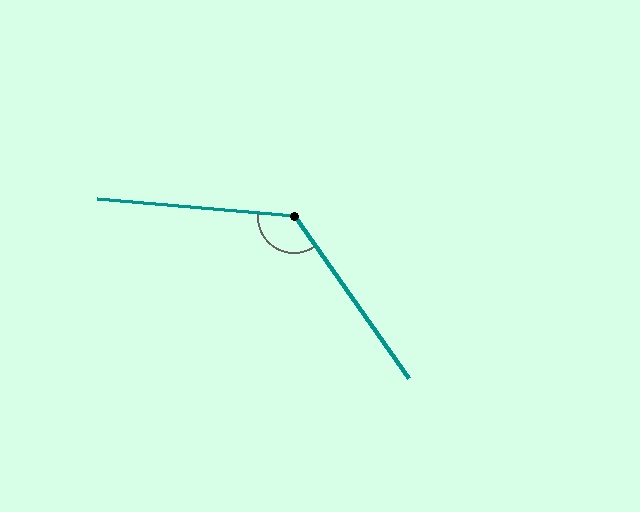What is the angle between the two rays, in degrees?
Approximately 130 degrees.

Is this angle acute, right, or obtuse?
It is obtuse.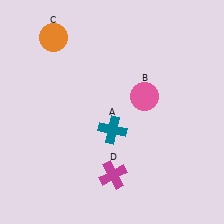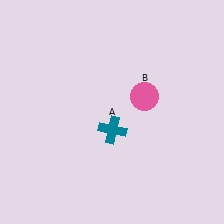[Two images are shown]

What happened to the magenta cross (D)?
The magenta cross (D) was removed in Image 2. It was in the bottom-right area of Image 1.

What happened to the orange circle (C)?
The orange circle (C) was removed in Image 2. It was in the top-left area of Image 1.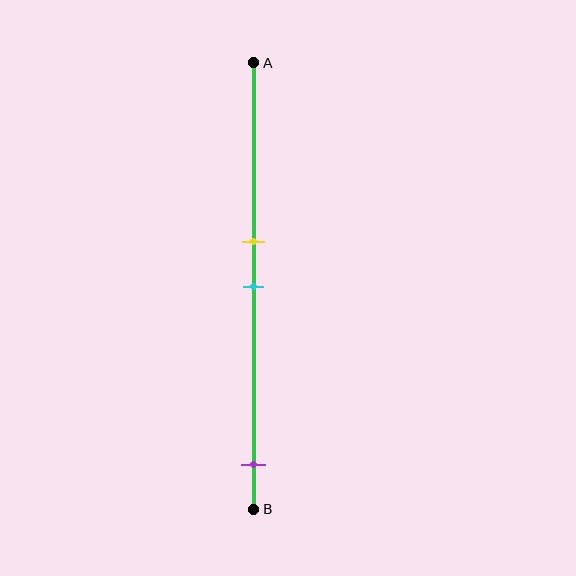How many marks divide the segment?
There are 3 marks dividing the segment.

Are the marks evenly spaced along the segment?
No, the marks are not evenly spaced.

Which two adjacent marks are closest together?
The yellow and cyan marks are the closest adjacent pair.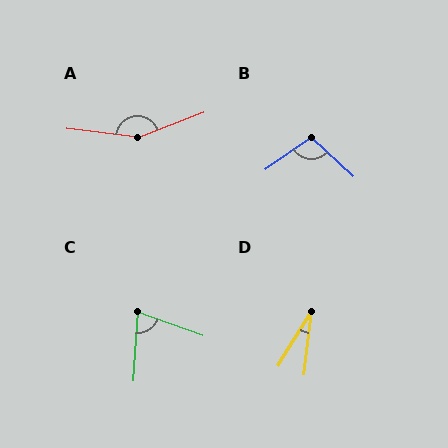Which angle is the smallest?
D, at approximately 25 degrees.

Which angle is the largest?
A, at approximately 152 degrees.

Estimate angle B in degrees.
Approximately 103 degrees.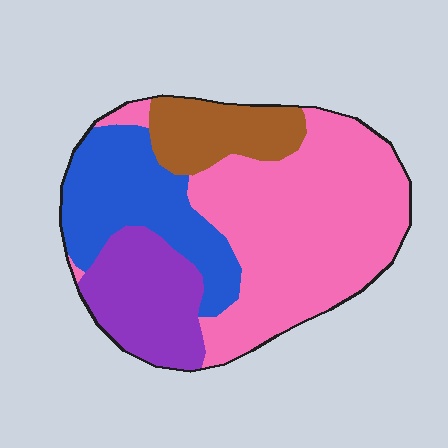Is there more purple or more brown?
Purple.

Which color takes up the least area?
Brown, at roughly 15%.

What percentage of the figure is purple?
Purple covers 18% of the figure.